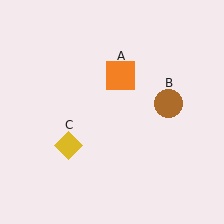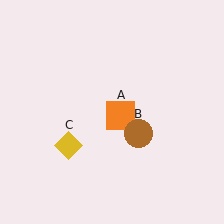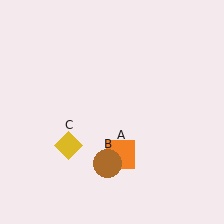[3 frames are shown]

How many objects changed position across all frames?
2 objects changed position: orange square (object A), brown circle (object B).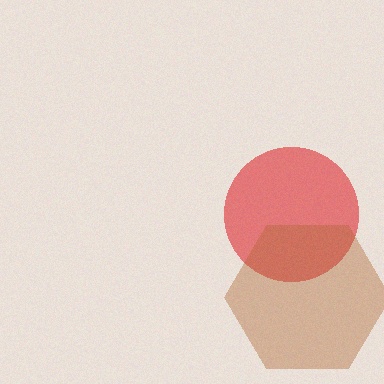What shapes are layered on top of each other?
The layered shapes are: a red circle, a brown hexagon.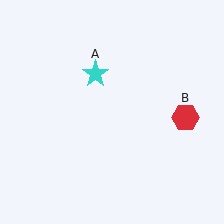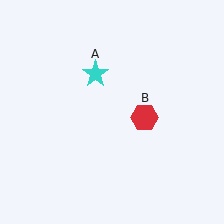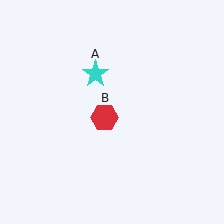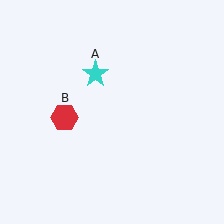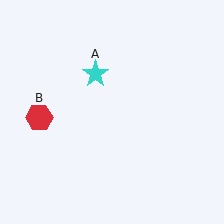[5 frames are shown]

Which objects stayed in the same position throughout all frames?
Cyan star (object A) remained stationary.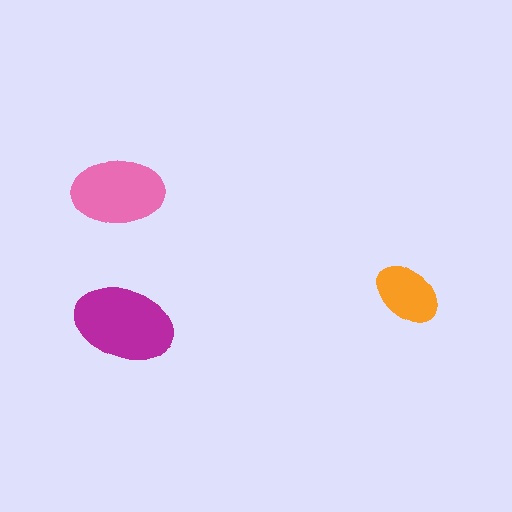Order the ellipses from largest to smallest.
the magenta one, the pink one, the orange one.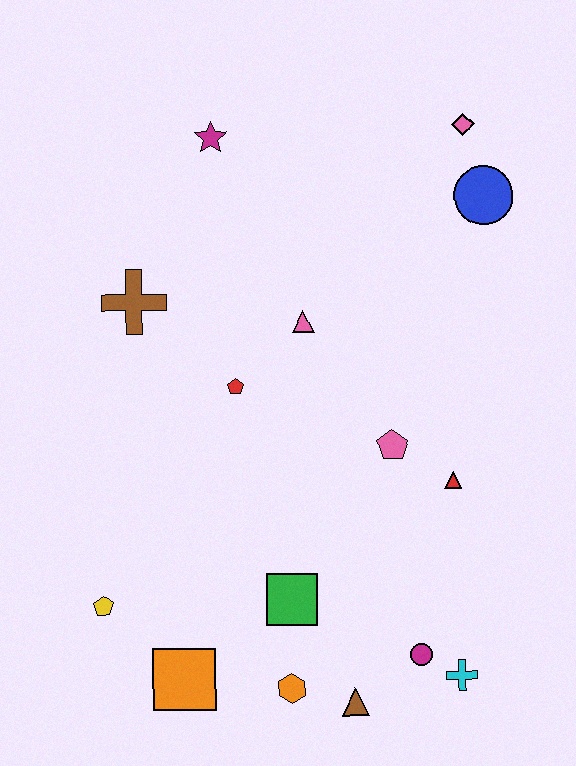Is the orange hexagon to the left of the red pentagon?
No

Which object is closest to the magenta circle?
The cyan cross is closest to the magenta circle.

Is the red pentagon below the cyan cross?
No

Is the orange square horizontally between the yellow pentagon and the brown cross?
No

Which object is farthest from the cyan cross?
The magenta star is farthest from the cyan cross.